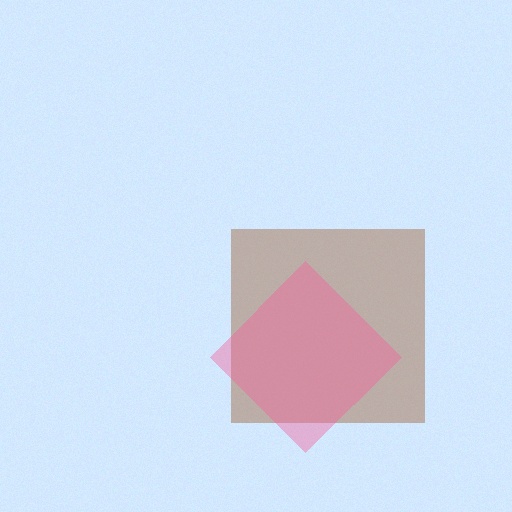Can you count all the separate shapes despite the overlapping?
Yes, there are 2 separate shapes.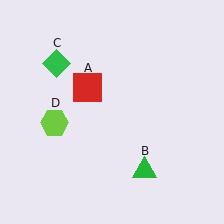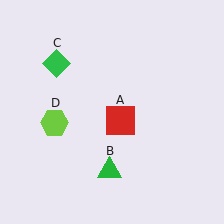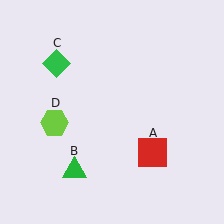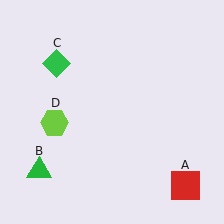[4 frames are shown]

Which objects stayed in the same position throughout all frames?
Green diamond (object C) and lime hexagon (object D) remained stationary.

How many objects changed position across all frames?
2 objects changed position: red square (object A), green triangle (object B).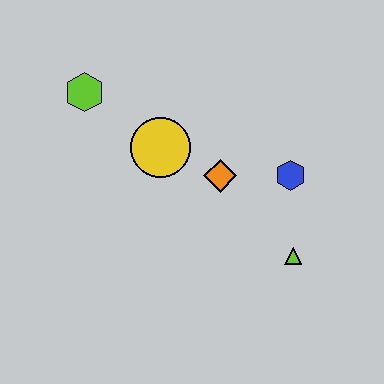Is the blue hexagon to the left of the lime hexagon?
No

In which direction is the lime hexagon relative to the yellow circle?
The lime hexagon is to the left of the yellow circle.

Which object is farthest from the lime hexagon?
The lime triangle is farthest from the lime hexagon.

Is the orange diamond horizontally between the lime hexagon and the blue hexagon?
Yes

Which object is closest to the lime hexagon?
The yellow circle is closest to the lime hexagon.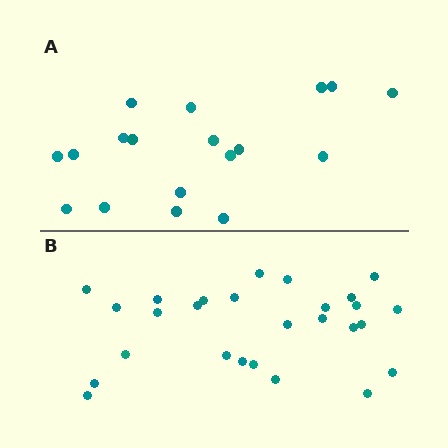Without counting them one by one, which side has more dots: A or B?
Region B (the bottom region) has more dots.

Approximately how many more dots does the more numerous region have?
Region B has roughly 8 or so more dots than region A.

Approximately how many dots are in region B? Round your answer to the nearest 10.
About 30 dots. (The exact count is 27, which rounds to 30.)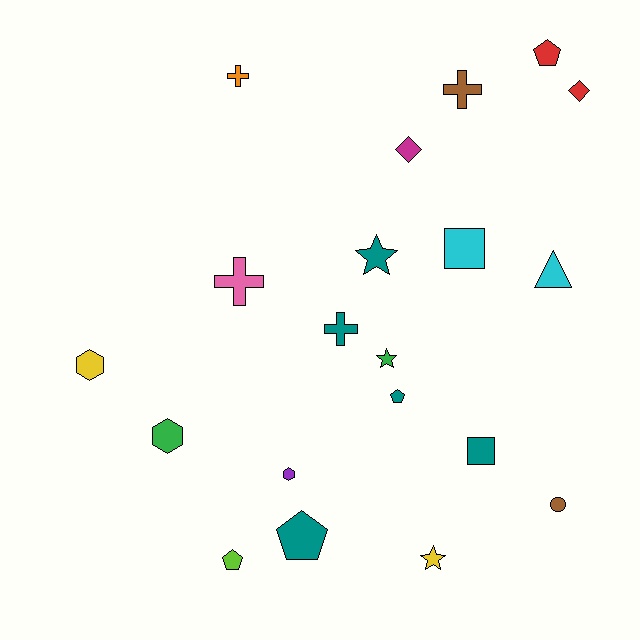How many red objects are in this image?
There are 2 red objects.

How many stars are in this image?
There are 3 stars.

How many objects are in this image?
There are 20 objects.